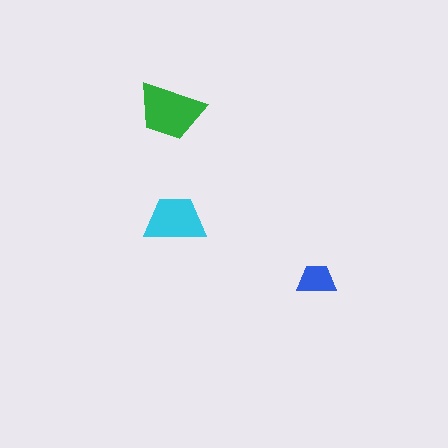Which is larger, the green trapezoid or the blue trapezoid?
The green one.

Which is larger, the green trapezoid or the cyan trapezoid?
The green one.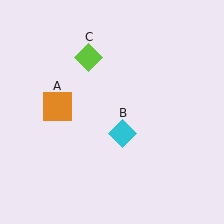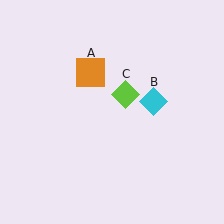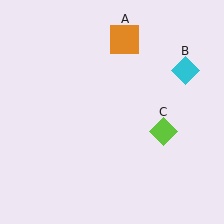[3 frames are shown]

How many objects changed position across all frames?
3 objects changed position: orange square (object A), cyan diamond (object B), lime diamond (object C).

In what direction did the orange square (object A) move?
The orange square (object A) moved up and to the right.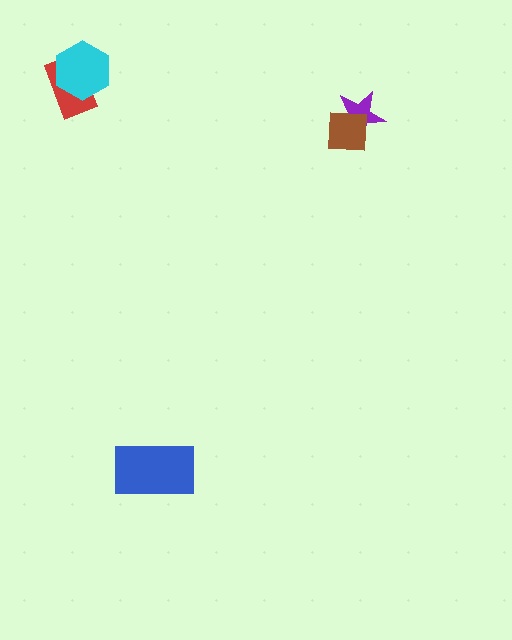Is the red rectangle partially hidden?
Yes, it is partially covered by another shape.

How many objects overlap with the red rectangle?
1 object overlaps with the red rectangle.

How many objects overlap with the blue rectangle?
0 objects overlap with the blue rectangle.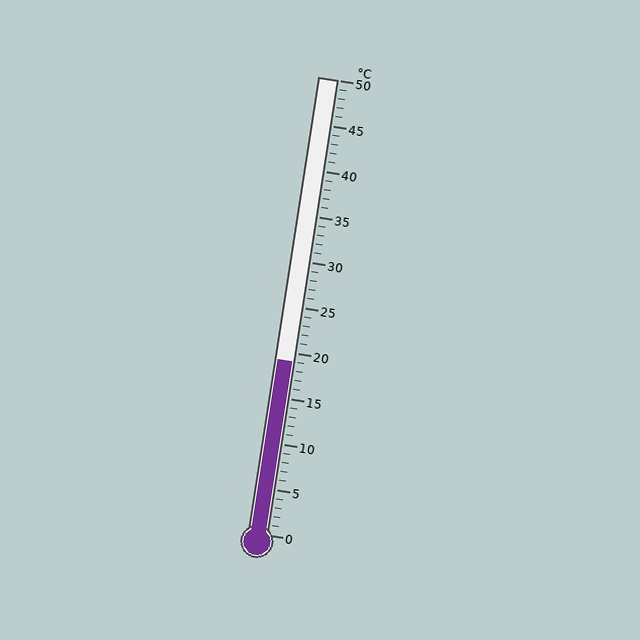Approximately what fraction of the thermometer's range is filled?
The thermometer is filled to approximately 40% of its range.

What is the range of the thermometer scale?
The thermometer scale ranges from 0°C to 50°C.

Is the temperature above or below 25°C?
The temperature is below 25°C.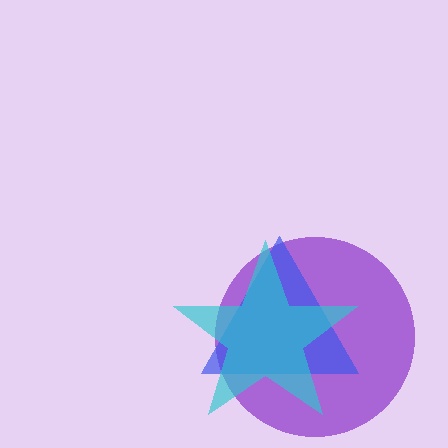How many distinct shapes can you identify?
There are 3 distinct shapes: a purple circle, a blue triangle, a cyan star.